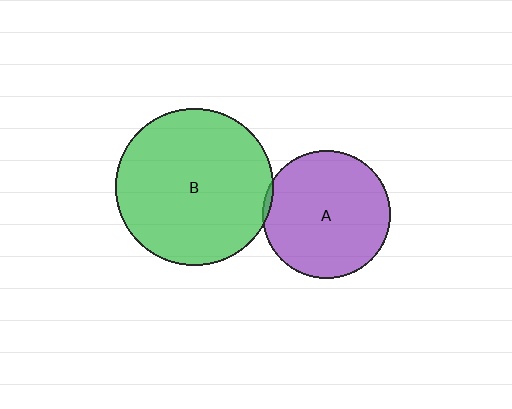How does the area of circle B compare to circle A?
Approximately 1.5 times.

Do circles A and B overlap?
Yes.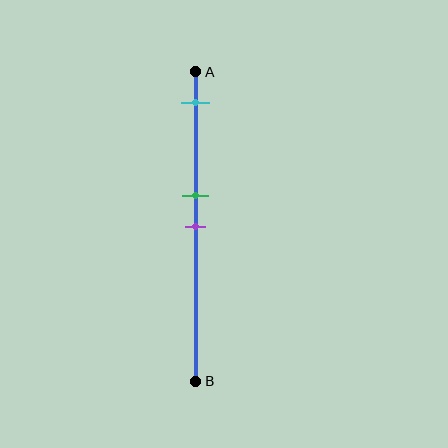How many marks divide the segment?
There are 3 marks dividing the segment.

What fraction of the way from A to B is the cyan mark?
The cyan mark is approximately 10% (0.1) of the way from A to B.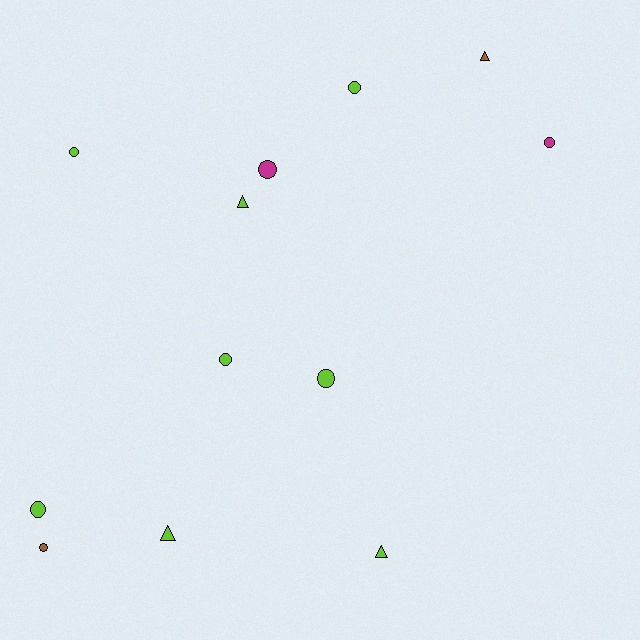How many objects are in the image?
There are 12 objects.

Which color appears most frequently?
Lime, with 8 objects.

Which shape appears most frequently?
Circle, with 8 objects.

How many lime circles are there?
There are 5 lime circles.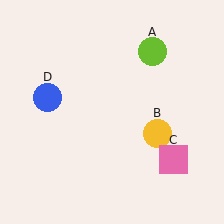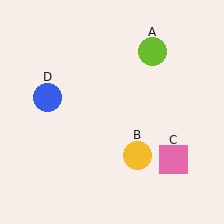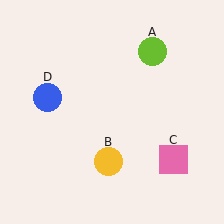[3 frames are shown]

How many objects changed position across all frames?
1 object changed position: yellow circle (object B).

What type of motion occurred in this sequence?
The yellow circle (object B) rotated clockwise around the center of the scene.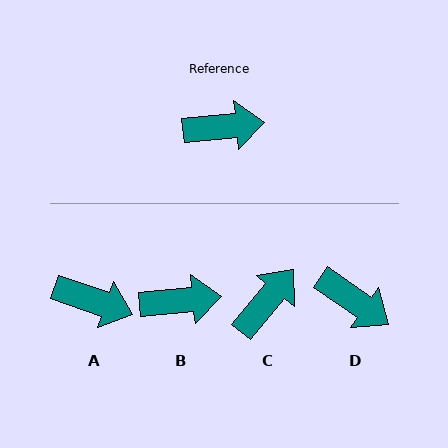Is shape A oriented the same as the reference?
No, it is off by about 25 degrees.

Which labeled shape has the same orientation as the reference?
B.